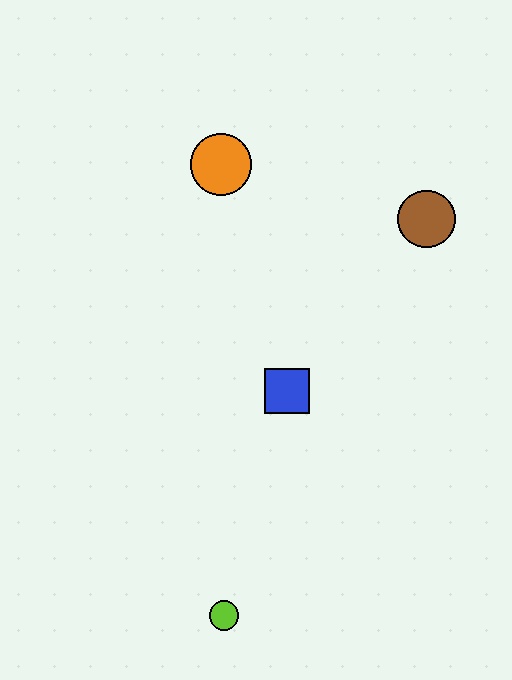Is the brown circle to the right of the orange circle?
Yes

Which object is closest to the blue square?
The brown circle is closest to the blue square.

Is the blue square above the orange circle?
No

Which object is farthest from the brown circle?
The lime circle is farthest from the brown circle.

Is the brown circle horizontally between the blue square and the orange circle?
No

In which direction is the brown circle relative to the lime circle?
The brown circle is above the lime circle.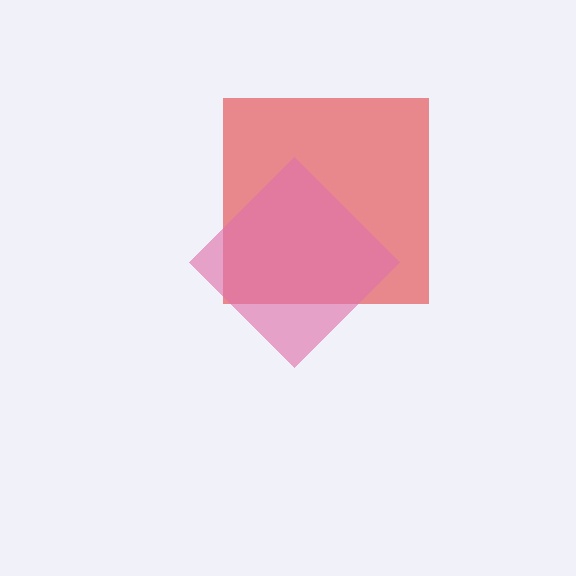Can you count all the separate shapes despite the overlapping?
Yes, there are 2 separate shapes.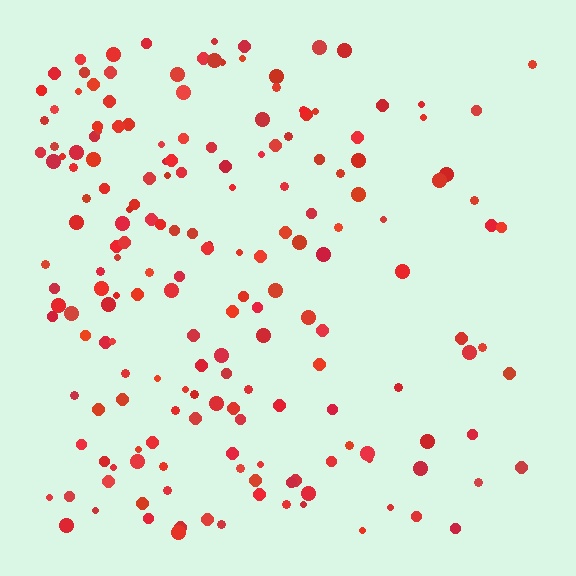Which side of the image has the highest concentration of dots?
The left.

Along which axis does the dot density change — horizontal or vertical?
Horizontal.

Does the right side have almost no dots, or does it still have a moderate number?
Still a moderate number, just noticeably fewer than the left.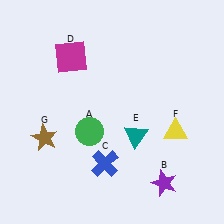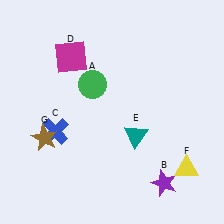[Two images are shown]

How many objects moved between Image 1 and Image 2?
3 objects moved between the two images.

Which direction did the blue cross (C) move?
The blue cross (C) moved left.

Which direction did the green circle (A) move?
The green circle (A) moved up.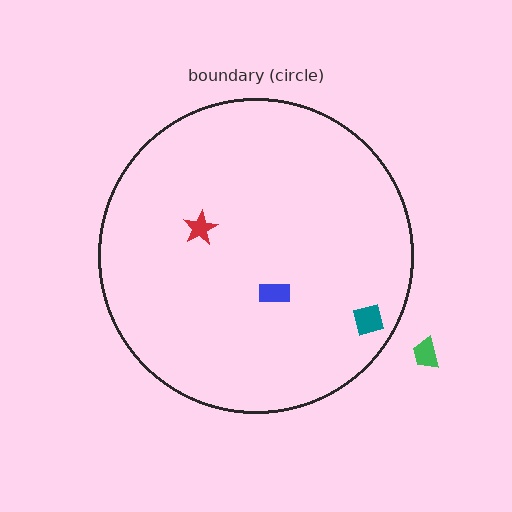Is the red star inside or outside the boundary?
Inside.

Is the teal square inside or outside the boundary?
Inside.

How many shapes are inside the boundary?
3 inside, 1 outside.